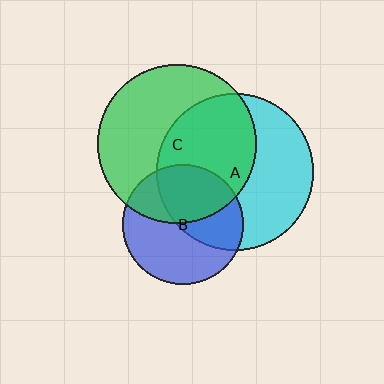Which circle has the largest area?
Circle C (green).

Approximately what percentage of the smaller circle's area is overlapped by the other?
Approximately 40%.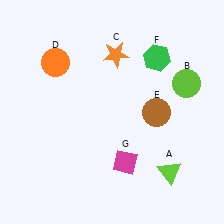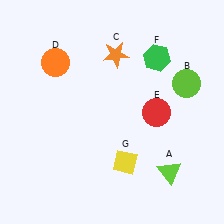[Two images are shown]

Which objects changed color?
E changed from brown to red. G changed from magenta to yellow.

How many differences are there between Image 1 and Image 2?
There are 2 differences between the two images.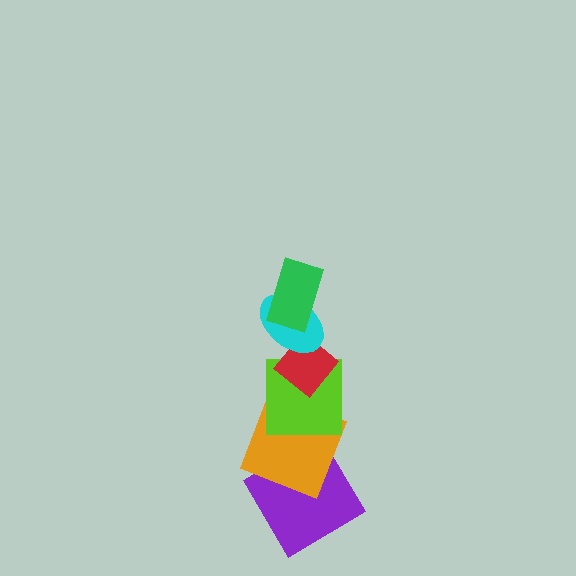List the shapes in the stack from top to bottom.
From top to bottom: the green rectangle, the cyan ellipse, the red diamond, the lime square, the orange square, the purple diamond.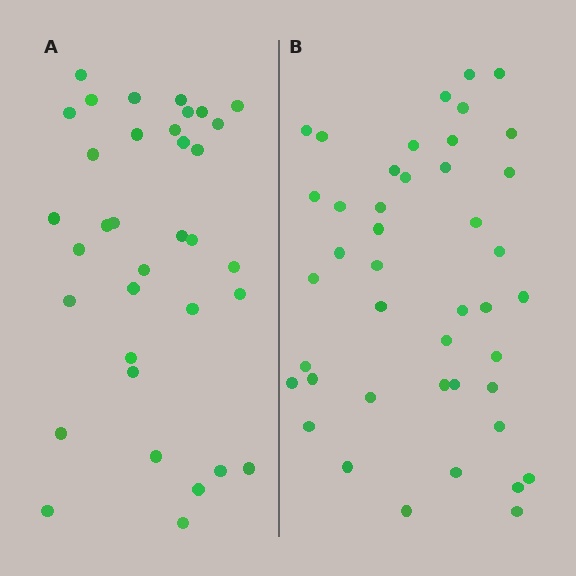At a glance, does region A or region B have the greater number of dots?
Region B (the right region) has more dots.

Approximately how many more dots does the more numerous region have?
Region B has roughly 8 or so more dots than region A.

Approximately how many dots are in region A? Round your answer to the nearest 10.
About 40 dots. (The exact count is 35, which rounds to 40.)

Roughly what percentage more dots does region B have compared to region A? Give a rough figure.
About 25% more.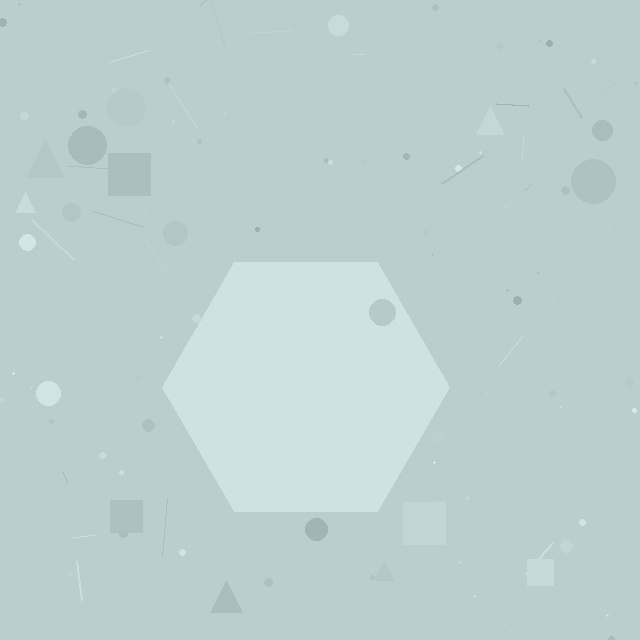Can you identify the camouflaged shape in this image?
The camouflaged shape is a hexagon.